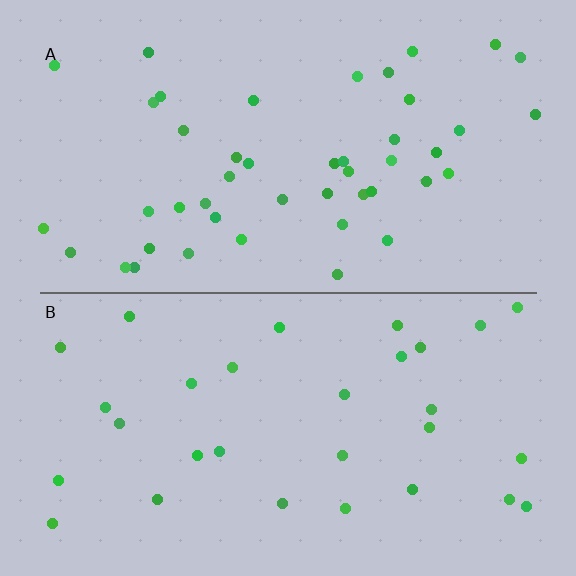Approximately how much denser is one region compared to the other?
Approximately 1.5× — region A over region B.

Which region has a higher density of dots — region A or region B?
A (the top).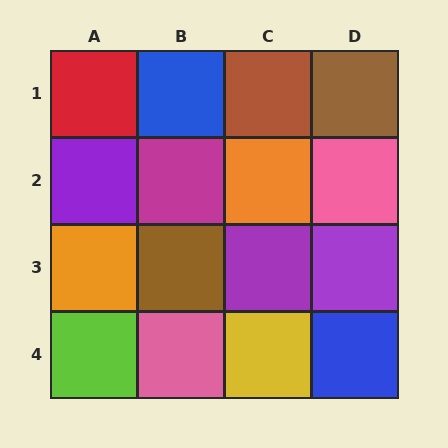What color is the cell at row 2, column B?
Magenta.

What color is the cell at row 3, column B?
Brown.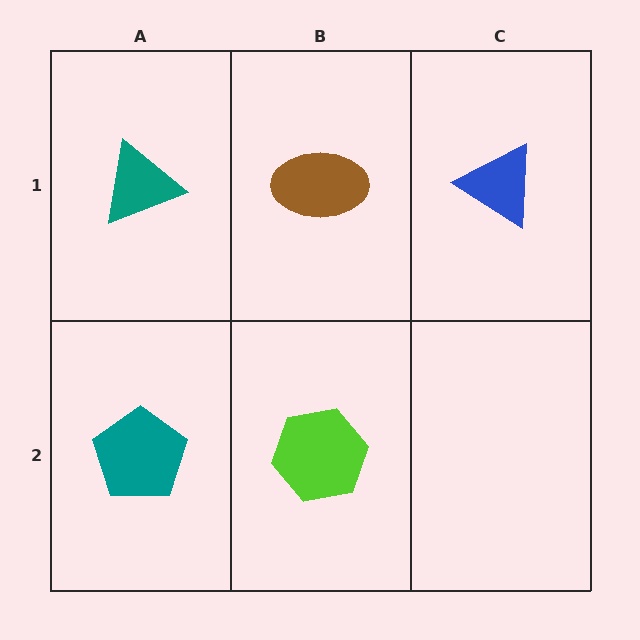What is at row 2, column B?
A lime hexagon.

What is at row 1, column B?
A brown ellipse.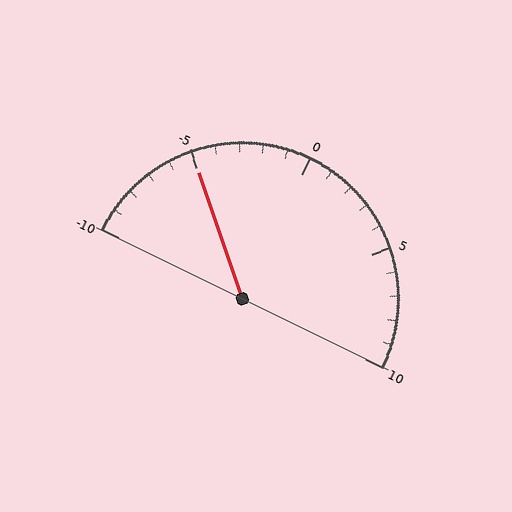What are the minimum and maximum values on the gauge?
The gauge ranges from -10 to 10.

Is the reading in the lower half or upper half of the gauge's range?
The reading is in the lower half of the range (-10 to 10).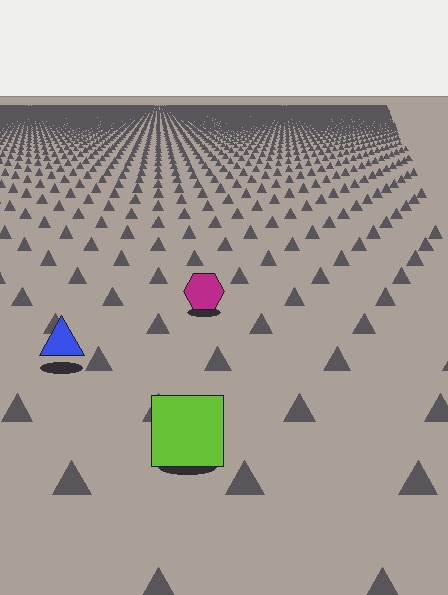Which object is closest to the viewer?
The lime square is closest. The texture marks near it are larger and more spread out.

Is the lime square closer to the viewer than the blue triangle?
Yes. The lime square is closer — you can tell from the texture gradient: the ground texture is coarser near it.